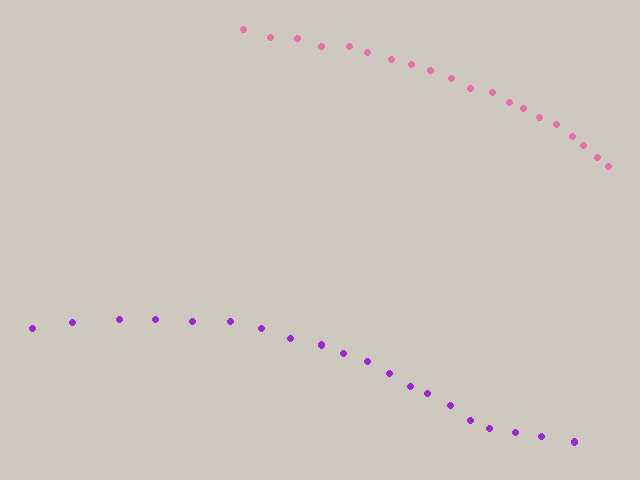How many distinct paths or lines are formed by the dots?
There are 2 distinct paths.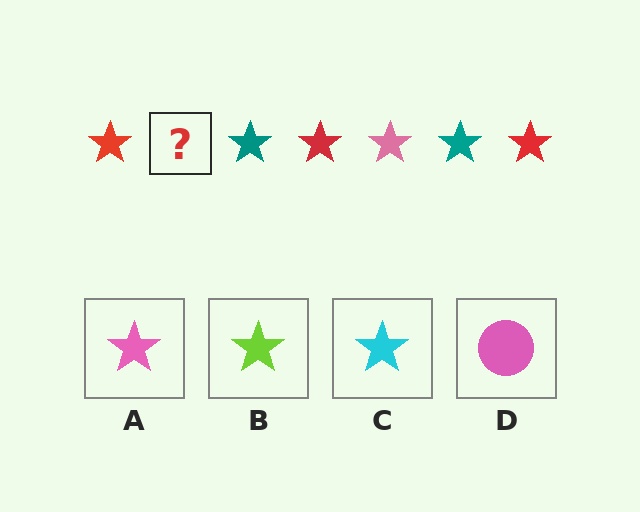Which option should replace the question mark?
Option A.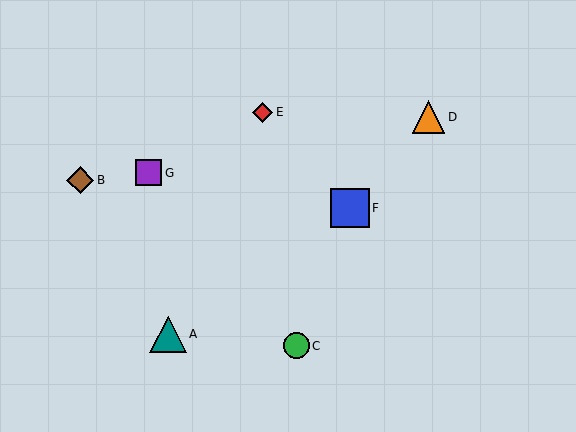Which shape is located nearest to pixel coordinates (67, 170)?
The brown diamond (labeled B) at (80, 180) is nearest to that location.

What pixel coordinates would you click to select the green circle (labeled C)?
Click at (296, 346) to select the green circle C.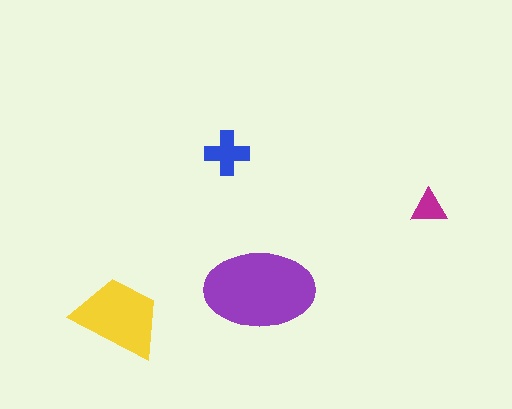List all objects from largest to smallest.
The purple ellipse, the yellow trapezoid, the blue cross, the magenta triangle.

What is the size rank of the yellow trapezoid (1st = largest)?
2nd.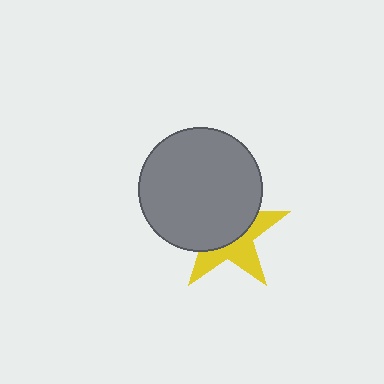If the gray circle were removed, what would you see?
You would see the complete yellow star.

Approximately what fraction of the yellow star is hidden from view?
Roughly 57% of the yellow star is hidden behind the gray circle.